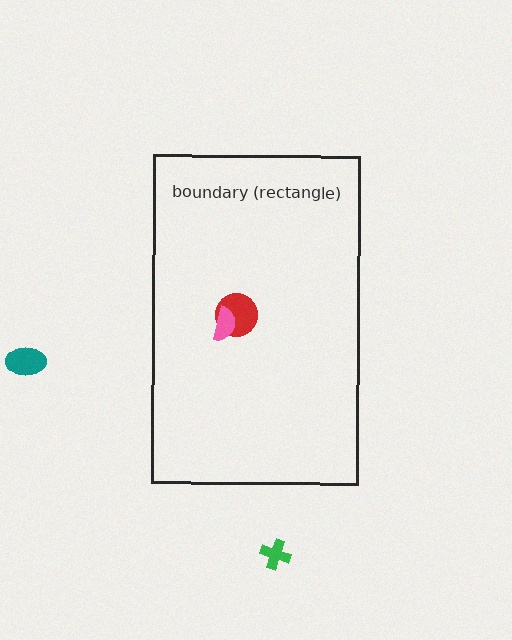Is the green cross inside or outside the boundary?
Outside.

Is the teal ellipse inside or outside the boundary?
Outside.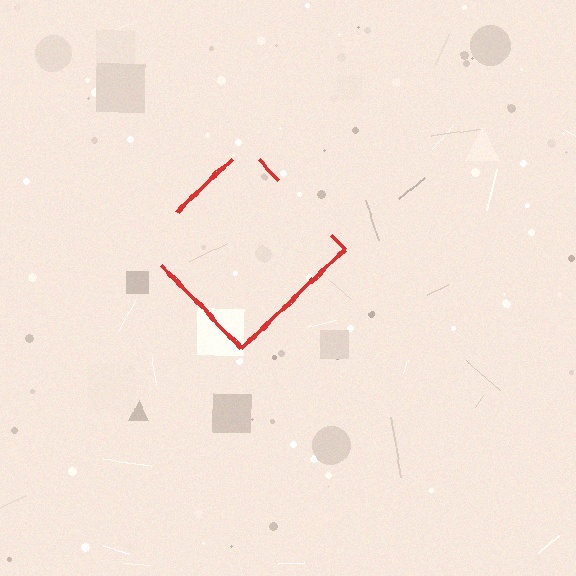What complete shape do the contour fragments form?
The contour fragments form a diamond.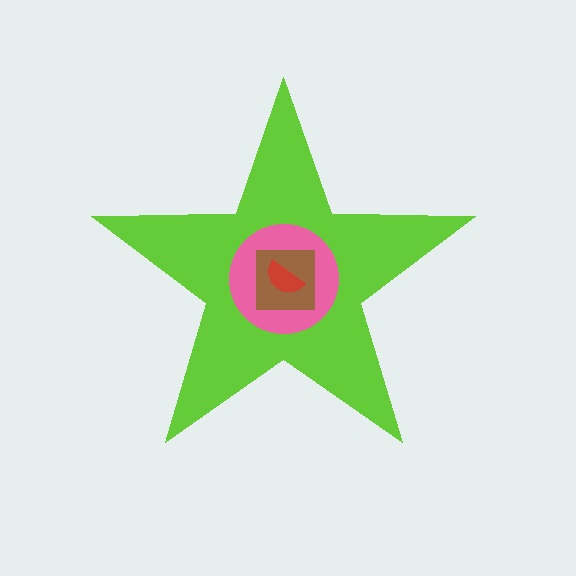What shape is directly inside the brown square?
The red semicircle.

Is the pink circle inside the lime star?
Yes.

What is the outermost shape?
The lime star.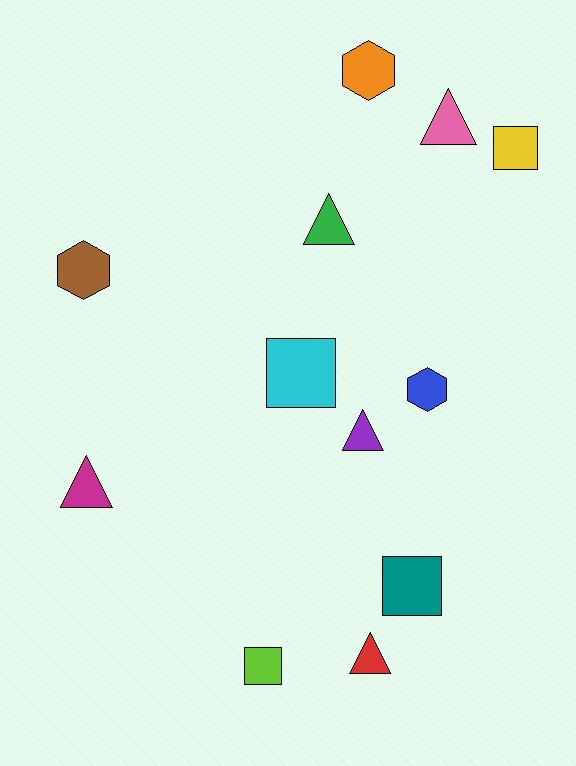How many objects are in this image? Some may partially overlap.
There are 12 objects.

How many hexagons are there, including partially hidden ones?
There are 3 hexagons.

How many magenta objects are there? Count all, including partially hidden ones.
There is 1 magenta object.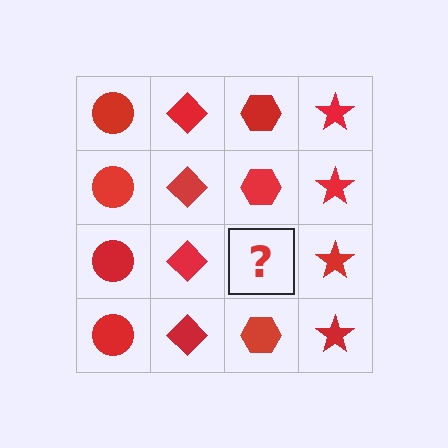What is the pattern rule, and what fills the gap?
The rule is that each column has a consistent shape. The gap should be filled with a red hexagon.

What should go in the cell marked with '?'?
The missing cell should contain a red hexagon.